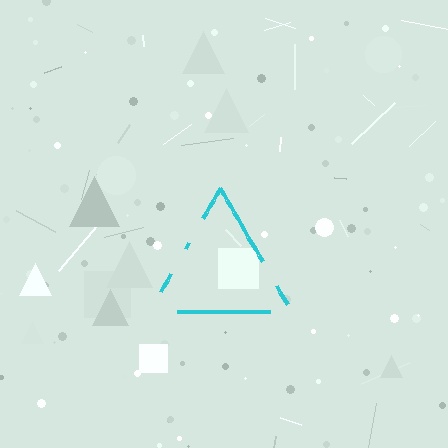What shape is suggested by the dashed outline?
The dashed outline suggests a triangle.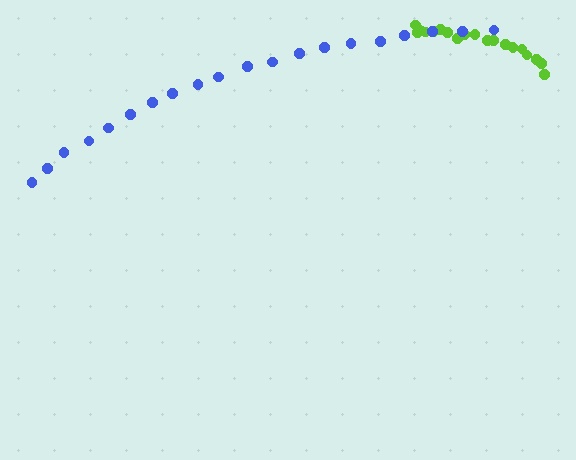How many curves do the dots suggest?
There are 2 distinct paths.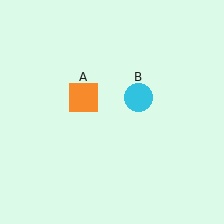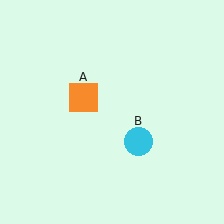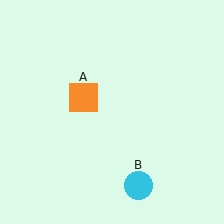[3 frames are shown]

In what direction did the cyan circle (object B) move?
The cyan circle (object B) moved down.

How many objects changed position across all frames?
1 object changed position: cyan circle (object B).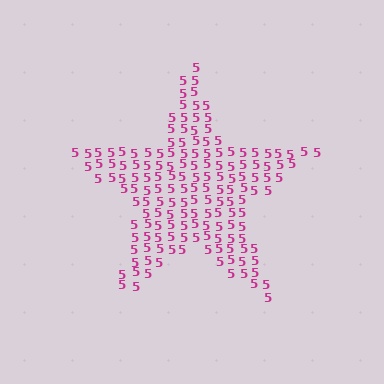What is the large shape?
The large shape is a star.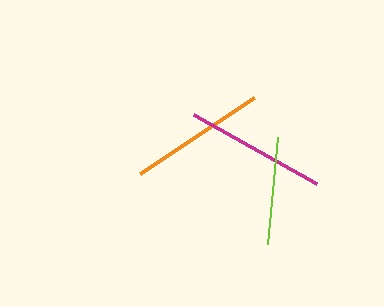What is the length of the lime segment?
The lime segment is approximately 107 pixels long.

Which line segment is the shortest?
The lime line is the shortest at approximately 107 pixels.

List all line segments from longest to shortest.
From longest to shortest: magenta, orange, lime.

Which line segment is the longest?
The magenta line is the longest at approximately 141 pixels.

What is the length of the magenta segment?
The magenta segment is approximately 141 pixels long.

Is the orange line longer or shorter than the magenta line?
The magenta line is longer than the orange line.